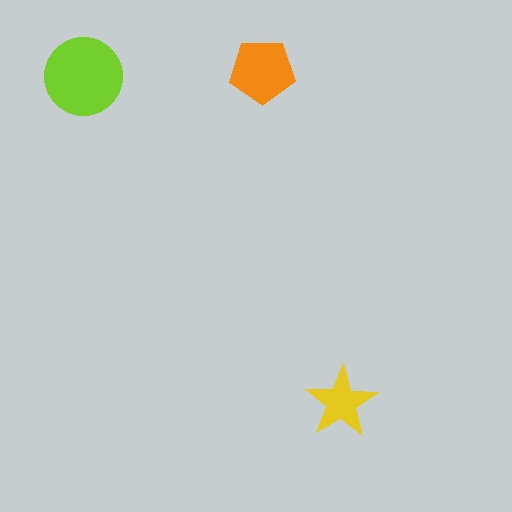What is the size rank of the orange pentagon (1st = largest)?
2nd.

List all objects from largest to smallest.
The lime circle, the orange pentagon, the yellow star.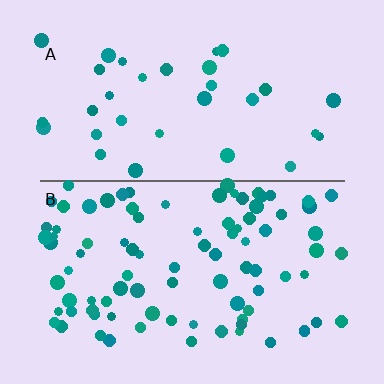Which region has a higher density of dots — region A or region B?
B (the bottom).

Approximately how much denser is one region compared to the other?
Approximately 2.7× — region B over region A.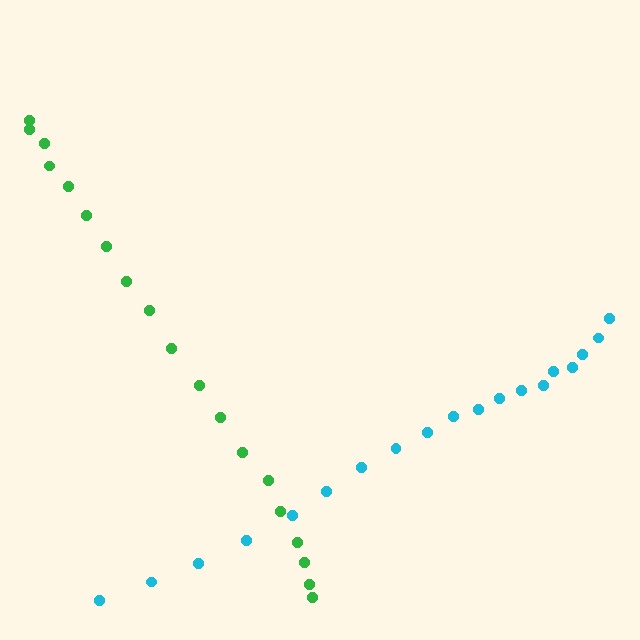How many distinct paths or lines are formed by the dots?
There are 2 distinct paths.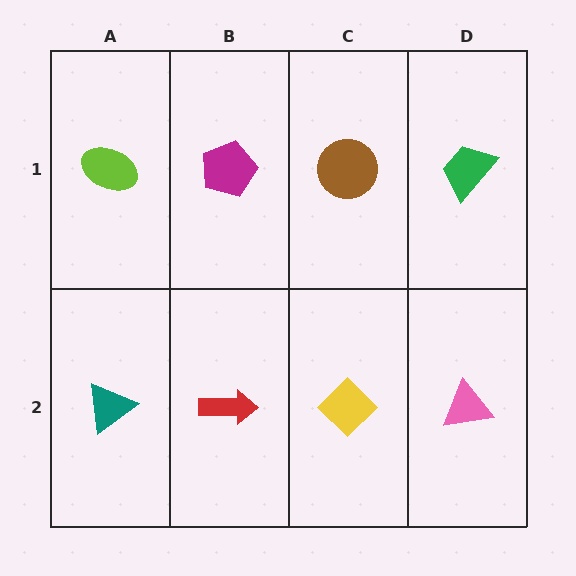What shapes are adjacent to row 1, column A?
A teal triangle (row 2, column A), a magenta pentagon (row 1, column B).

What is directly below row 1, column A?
A teal triangle.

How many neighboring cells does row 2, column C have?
3.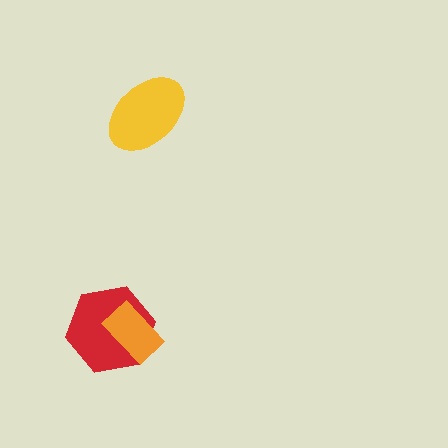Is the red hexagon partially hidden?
Yes, it is partially covered by another shape.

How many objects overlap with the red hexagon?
1 object overlaps with the red hexagon.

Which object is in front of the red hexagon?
The orange rectangle is in front of the red hexagon.